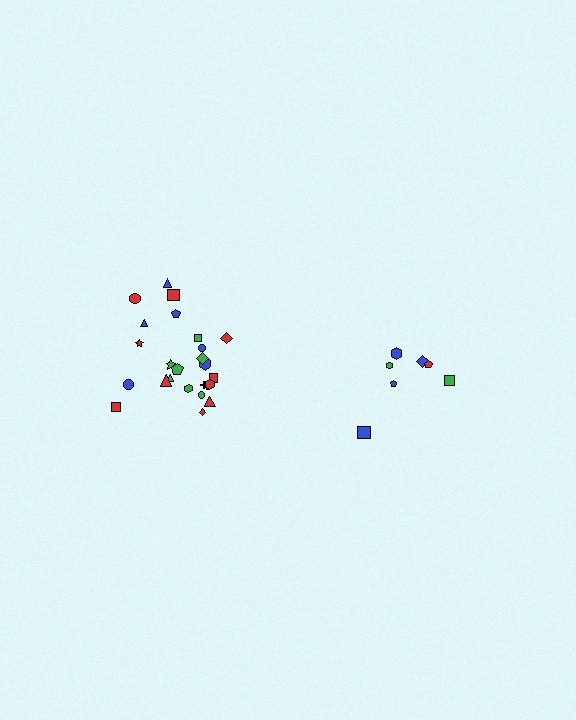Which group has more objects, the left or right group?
The left group.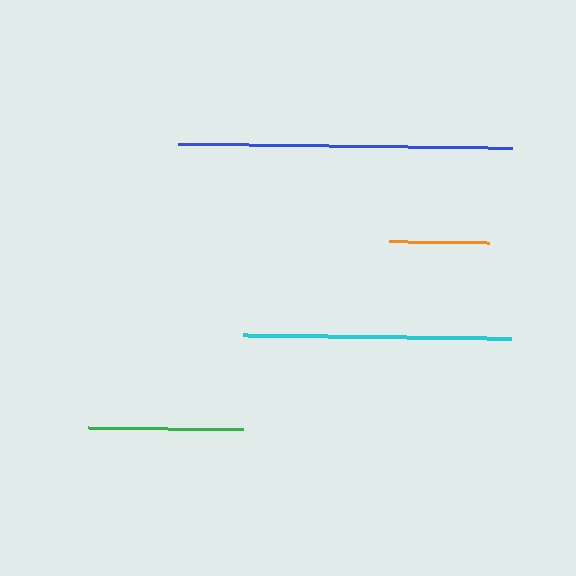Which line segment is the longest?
The blue line is the longest at approximately 334 pixels.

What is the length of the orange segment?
The orange segment is approximately 99 pixels long.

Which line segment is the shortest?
The orange line is the shortest at approximately 99 pixels.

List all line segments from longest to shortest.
From longest to shortest: blue, cyan, green, orange.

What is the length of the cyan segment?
The cyan segment is approximately 268 pixels long.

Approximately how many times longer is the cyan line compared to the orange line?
The cyan line is approximately 2.7 times the length of the orange line.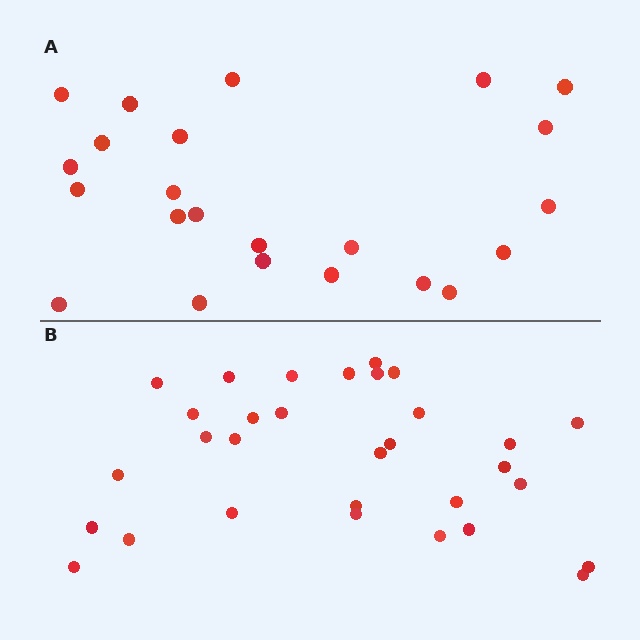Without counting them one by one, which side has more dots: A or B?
Region B (the bottom region) has more dots.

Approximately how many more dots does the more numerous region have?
Region B has roughly 8 or so more dots than region A.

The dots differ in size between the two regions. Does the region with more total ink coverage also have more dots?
No. Region A has more total ink coverage because its dots are larger, but region B actually contains more individual dots. Total area can be misleading — the number of items is what matters here.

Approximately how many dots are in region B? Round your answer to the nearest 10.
About 30 dots. (The exact count is 31, which rounds to 30.)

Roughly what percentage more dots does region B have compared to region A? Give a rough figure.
About 35% more.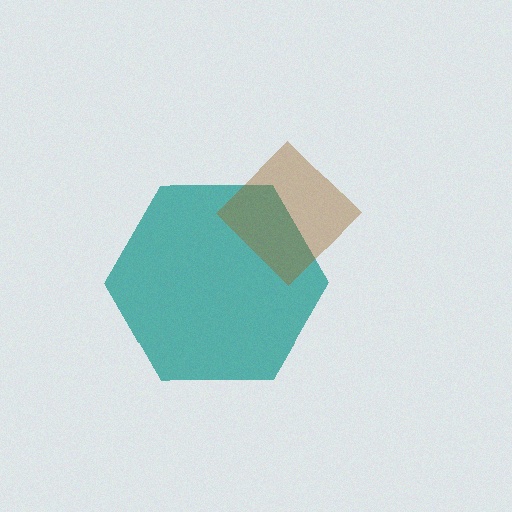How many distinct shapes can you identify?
There are 2 distinct shapes: a teal hexagon, a brown diamond.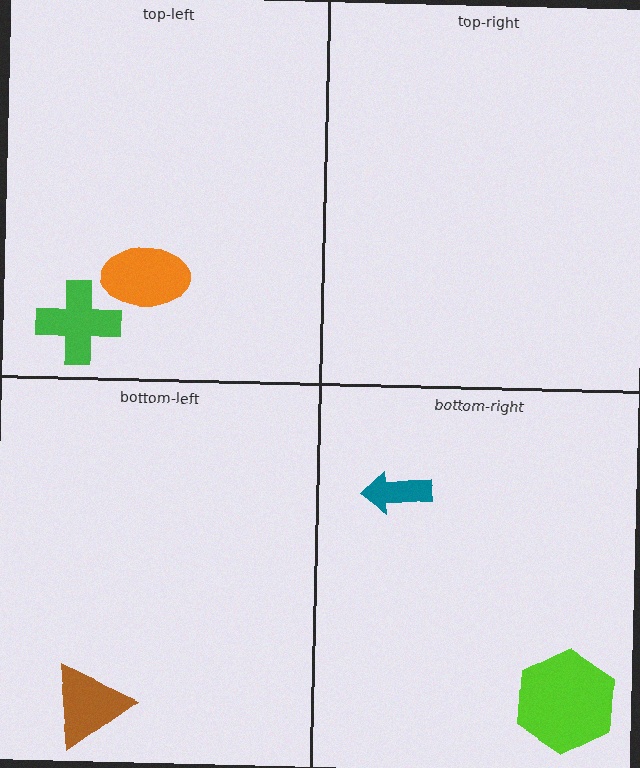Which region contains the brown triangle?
The bottom-left region.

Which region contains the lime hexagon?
The bottom-right region.